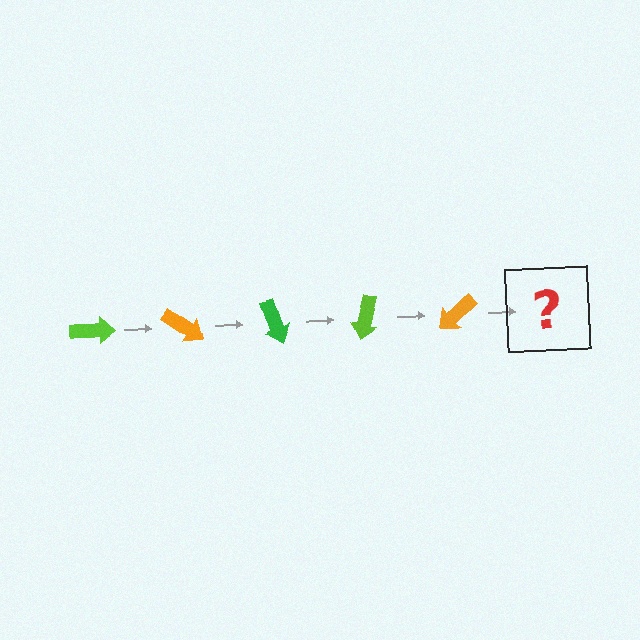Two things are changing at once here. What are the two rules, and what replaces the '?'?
The two rules are that it rotates 35 degrees each step and the color cycles through lime, orange, and green. The '?' should be a green arrow, rotated 175 degrees from the start.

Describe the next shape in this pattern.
It should be a green arrow, rotated 175 degrees from the start.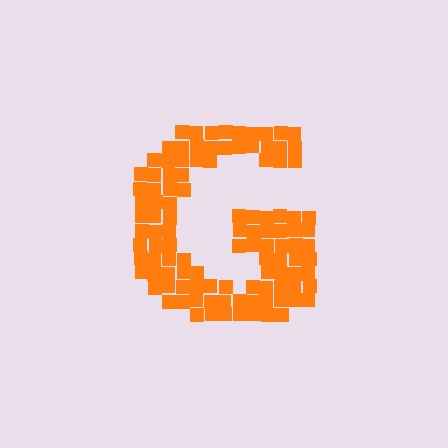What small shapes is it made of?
It is made of small squares.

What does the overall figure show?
The overall figure shows the letter G.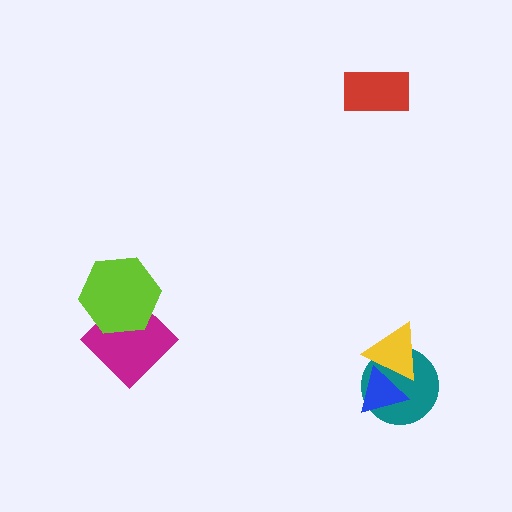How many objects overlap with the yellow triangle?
2 objects overlap with the yellow triangle.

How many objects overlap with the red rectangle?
0 objects overlap with the red rectangle.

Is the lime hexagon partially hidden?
No, no other shape covers it.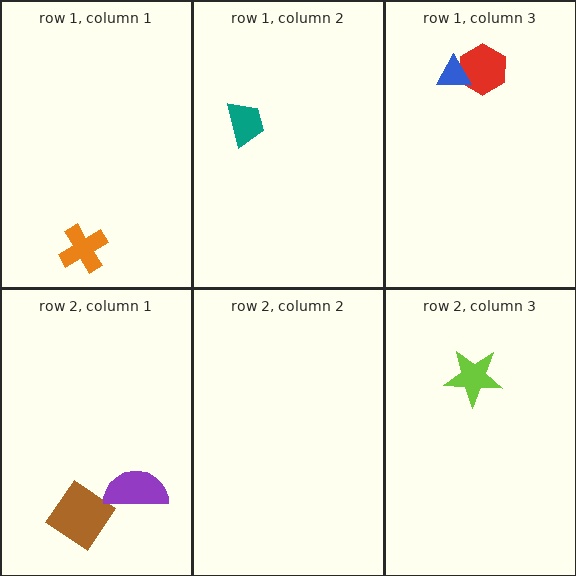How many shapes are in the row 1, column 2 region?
1.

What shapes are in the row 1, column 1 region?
The orange cross.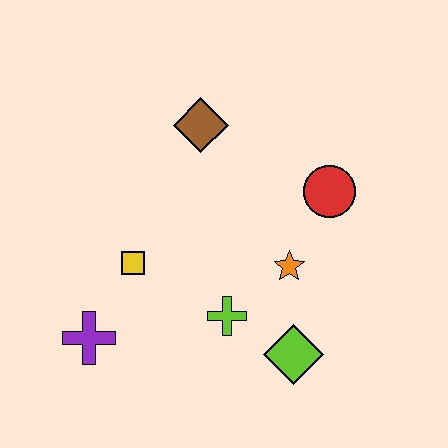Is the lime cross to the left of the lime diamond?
Yes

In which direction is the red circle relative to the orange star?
The red circle is above the orange star.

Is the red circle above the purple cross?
Yes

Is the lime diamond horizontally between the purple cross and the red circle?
Yes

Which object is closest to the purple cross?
The yellow square is closest to the purple cross.